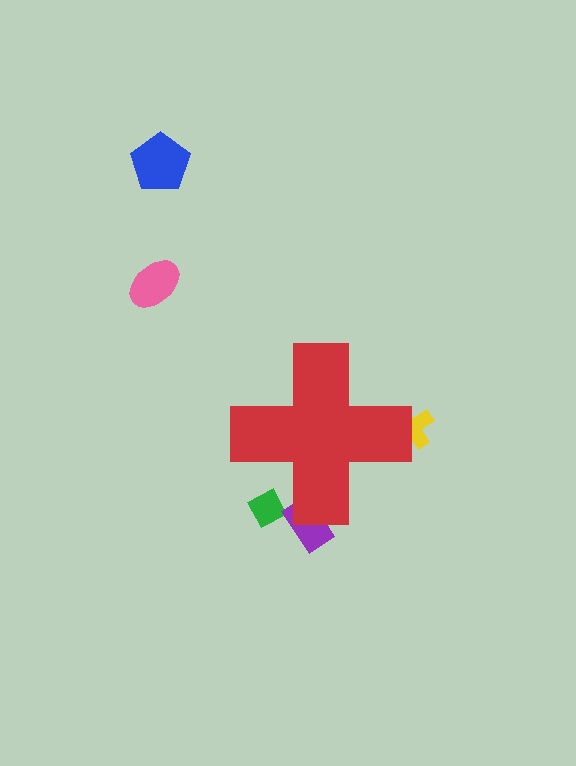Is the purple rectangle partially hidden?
Yes, the purple rectangle is partially hidden behind the red cross.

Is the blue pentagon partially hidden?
No, the blue pentagon is fully visible.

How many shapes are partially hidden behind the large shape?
3 shapes are partially hidden.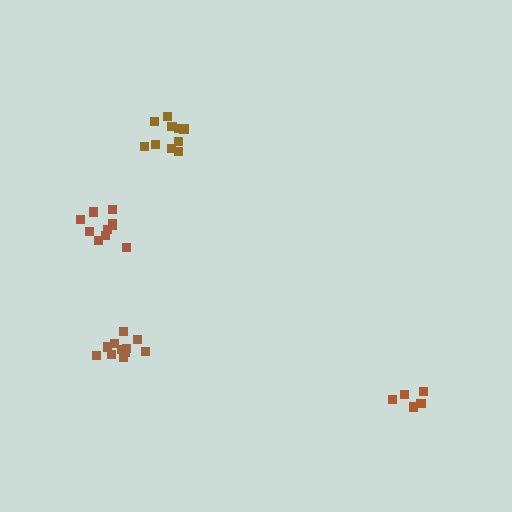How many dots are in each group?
Group 1: 10 dots, Group 2: 10 dots, Group 3: 11 dots, Group 4: 5 dots (36 total).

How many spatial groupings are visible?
There are 4 spatial groupings.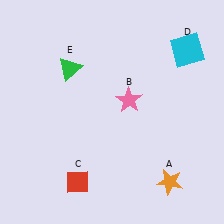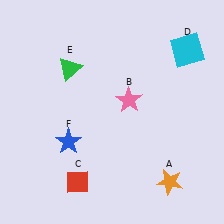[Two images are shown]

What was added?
A blue star (F) was added in Image 2.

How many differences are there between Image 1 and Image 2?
There is 1 difference between the two images.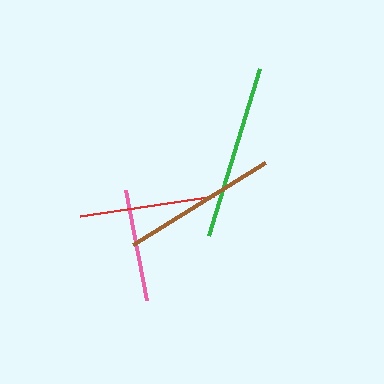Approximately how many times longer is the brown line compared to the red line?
The brown line is approximately 1.1 times the length of the red line.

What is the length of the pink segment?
The pink segment is approximately 112 pixels long.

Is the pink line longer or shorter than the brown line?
The brown line is longer than the pink line.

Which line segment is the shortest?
The pink line is the shortest at approximately 112 pixels.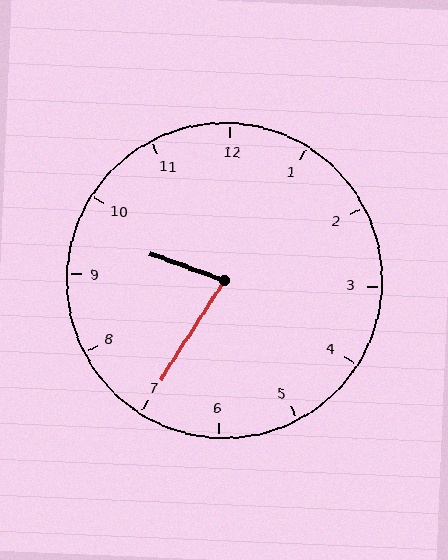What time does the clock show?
9:35.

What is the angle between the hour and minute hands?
Approximately 78 degrees.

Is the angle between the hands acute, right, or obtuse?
It is acute.